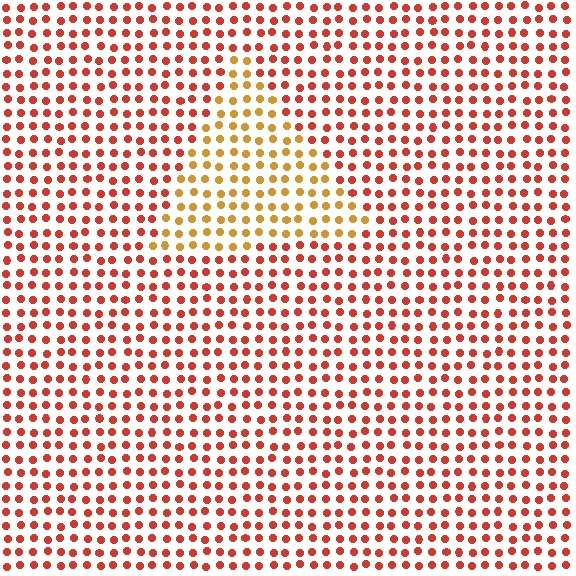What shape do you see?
I see a triangle.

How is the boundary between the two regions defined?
The boundary is defined purely by a slight shift in hue (about 37 degrees). Spacing, size, and orientation are identical on both sides.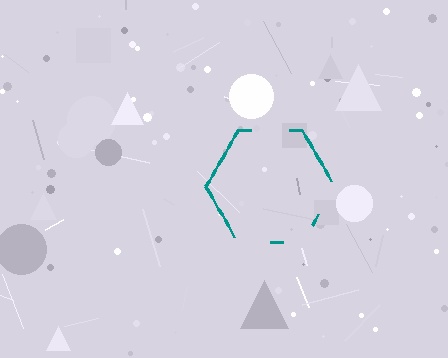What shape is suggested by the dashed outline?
The dashed outline suggests a hexagon.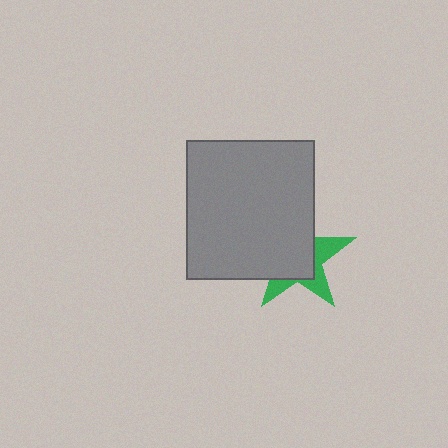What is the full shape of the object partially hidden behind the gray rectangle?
The partially hidden object is a green star.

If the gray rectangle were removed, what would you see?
You would see the complete green star.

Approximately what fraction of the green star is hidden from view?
Roughly 64% of the green star is hidden behind the gray rectangle.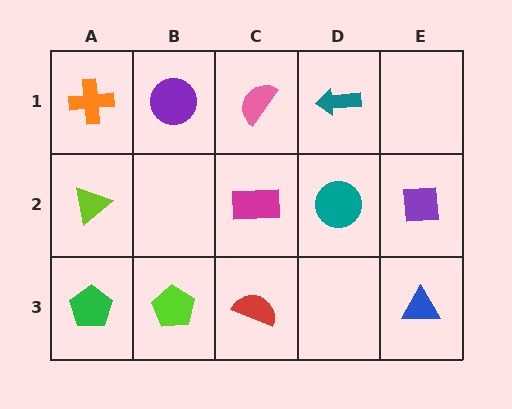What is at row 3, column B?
A lime pentagon.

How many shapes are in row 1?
4 shapes.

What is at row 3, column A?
A green pentagon.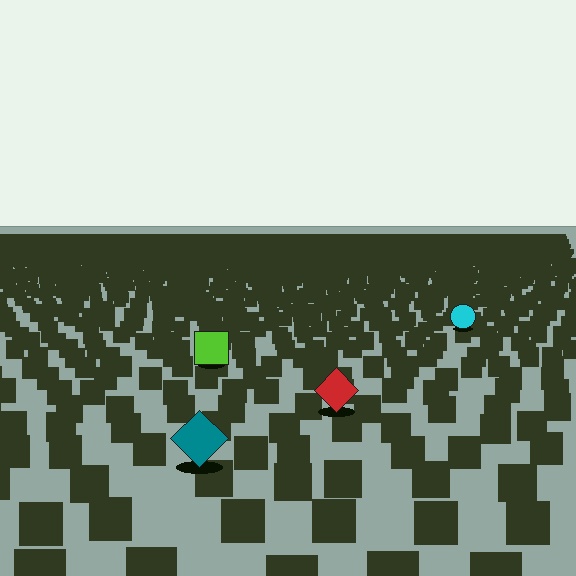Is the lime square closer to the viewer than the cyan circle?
Yes. The lime square is closer — you can tell from the texture gradient: the ground texture is coarser near it.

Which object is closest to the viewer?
The teal diamond is closest. The texture marks near it are larger and more spread out.